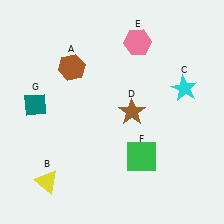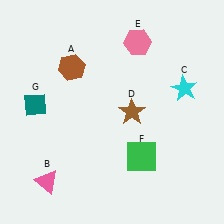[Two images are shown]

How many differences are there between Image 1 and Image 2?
There is 1 difference between the two images.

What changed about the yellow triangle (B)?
In Image 1, B is yellow. In Image 2, it changed to pink.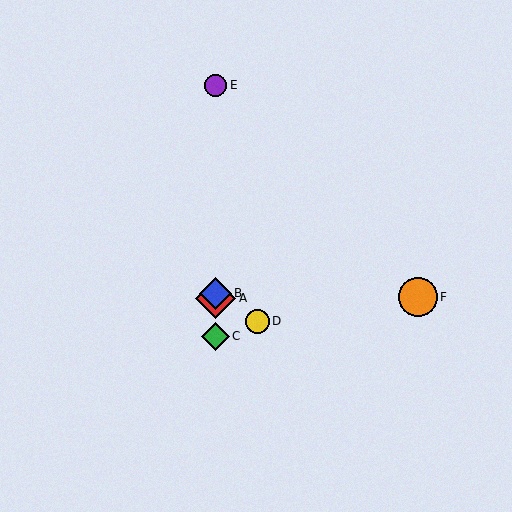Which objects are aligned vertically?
Objects A, B, C, E are aligned vertically.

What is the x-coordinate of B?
Object B is at x≈215.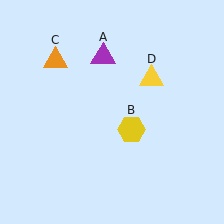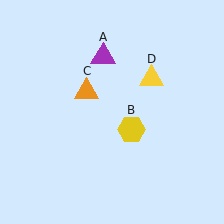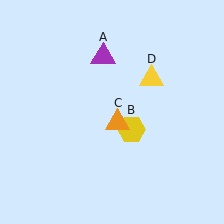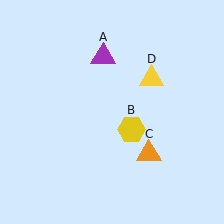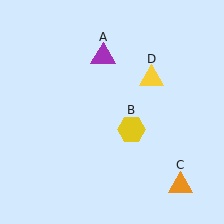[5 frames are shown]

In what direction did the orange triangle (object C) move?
The orange triangle (object C) moved down and to the right.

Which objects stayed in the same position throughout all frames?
Purple triangle (object A) and yellow hexagon (object B) and yellow triangle (object D) remained stationary.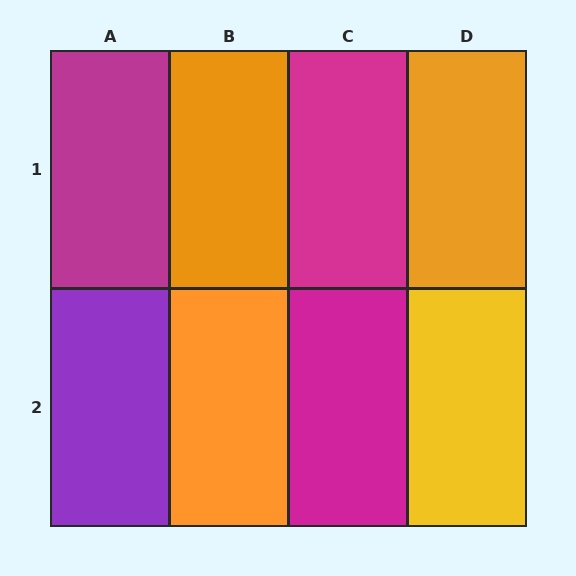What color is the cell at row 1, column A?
Magenta.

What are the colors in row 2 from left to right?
Purple, orange, magenta, yellow.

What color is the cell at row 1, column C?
Magenta.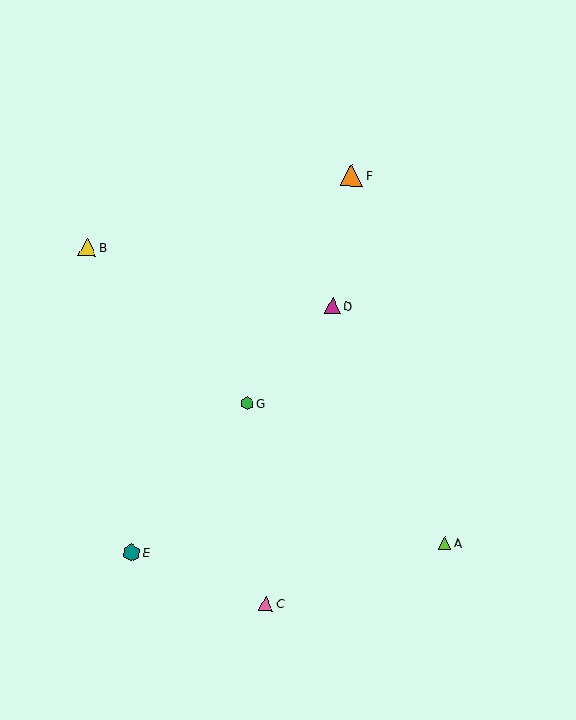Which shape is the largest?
The orange triangle (labeled F) is the largest.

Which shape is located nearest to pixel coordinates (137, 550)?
The teal hexagon (labeled E) at (131, 553) is nearest to that location.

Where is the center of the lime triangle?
The center of the lime triangle is at (445, 543).